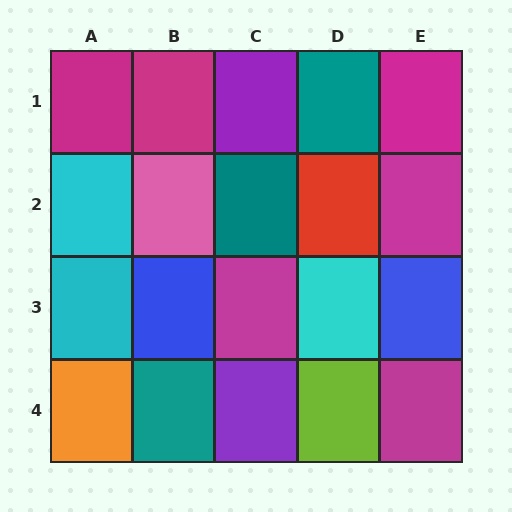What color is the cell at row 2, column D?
Red.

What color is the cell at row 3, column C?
Magenta.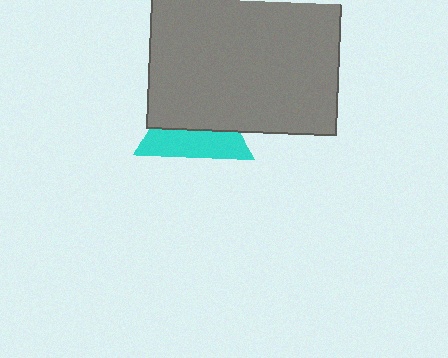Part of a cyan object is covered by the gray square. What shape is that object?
It is a triangle.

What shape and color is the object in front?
The object in front is a gray square.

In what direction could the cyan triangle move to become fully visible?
The cyan triangle could move down. That would shift it out from behind the gray square entirely.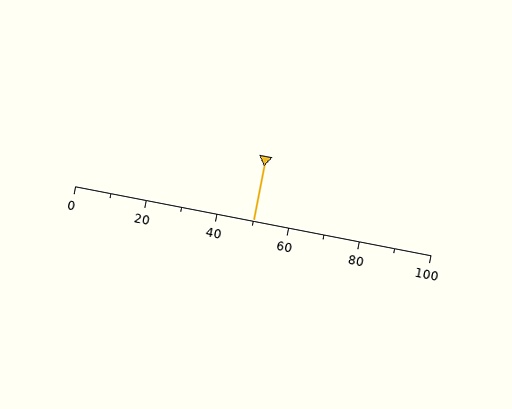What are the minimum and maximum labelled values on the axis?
The axis runs from 0 to 100.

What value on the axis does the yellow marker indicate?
The marker indicates approximately 50.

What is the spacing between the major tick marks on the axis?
The major ticks are spaced 20 apart.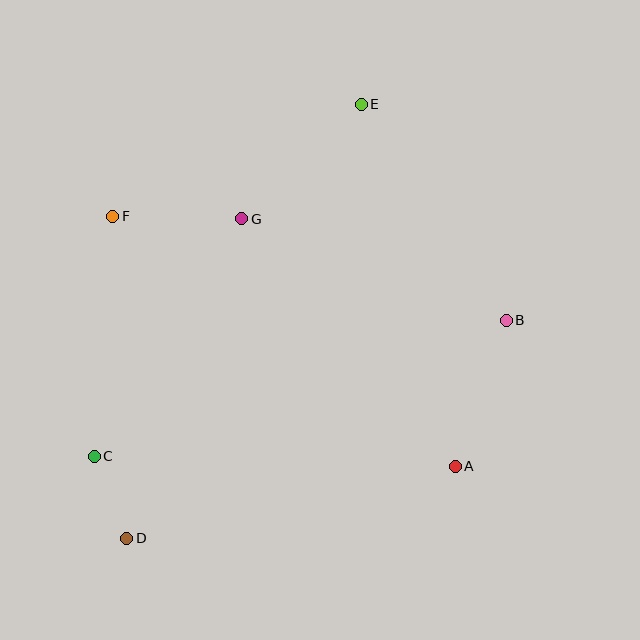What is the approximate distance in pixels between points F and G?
The distance between F and G is approximately 129 pixels.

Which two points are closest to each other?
Points C and D are closest to each other.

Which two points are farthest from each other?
Points D and E are farthest from each other.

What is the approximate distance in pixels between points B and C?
The distance between B and C is approximately 434 pixels.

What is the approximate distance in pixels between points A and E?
The distance between A and E is approximately 374 pixels.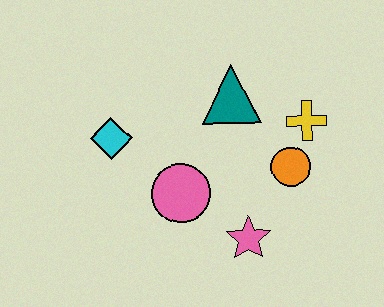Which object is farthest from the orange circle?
The cyan diamond is farthest from the orange circle.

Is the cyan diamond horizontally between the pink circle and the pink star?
No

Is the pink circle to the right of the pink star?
No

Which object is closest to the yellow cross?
The orange circle is closest to the yellow cross.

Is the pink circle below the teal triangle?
Yes